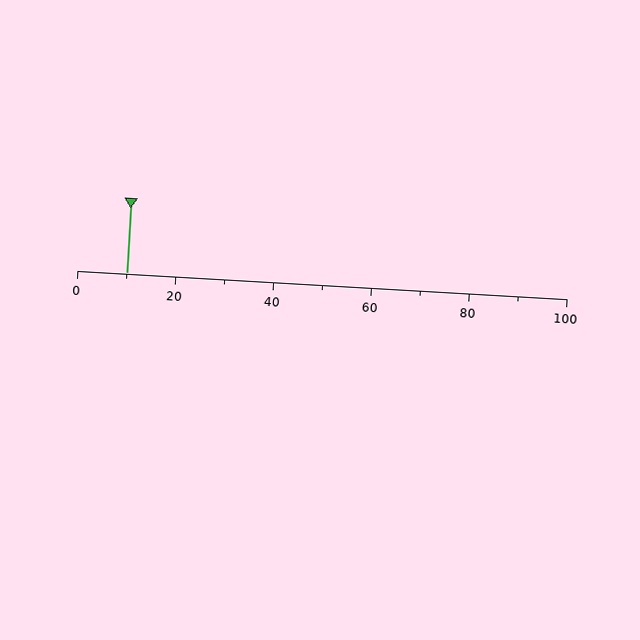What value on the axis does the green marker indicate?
The marker indicates approximately 10.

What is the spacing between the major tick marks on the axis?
The major ticks are spaced 20 apart.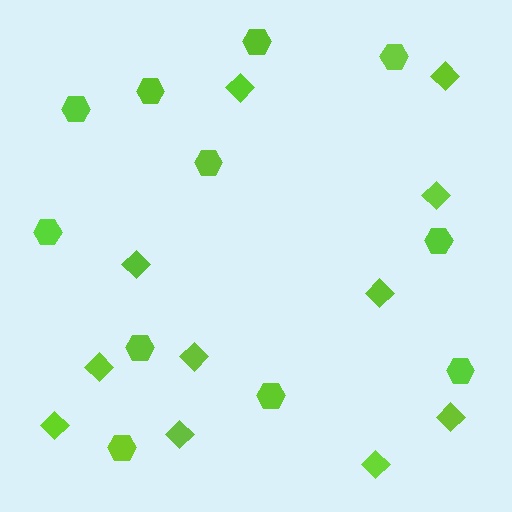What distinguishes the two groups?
There are 2 groups: one group of hexagons (11) and one group of diamonds (11).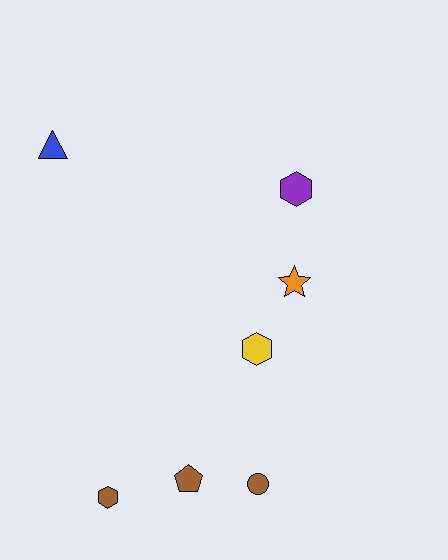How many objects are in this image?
There are 7 objects.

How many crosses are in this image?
There are no crosses.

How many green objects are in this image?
There are no green objects.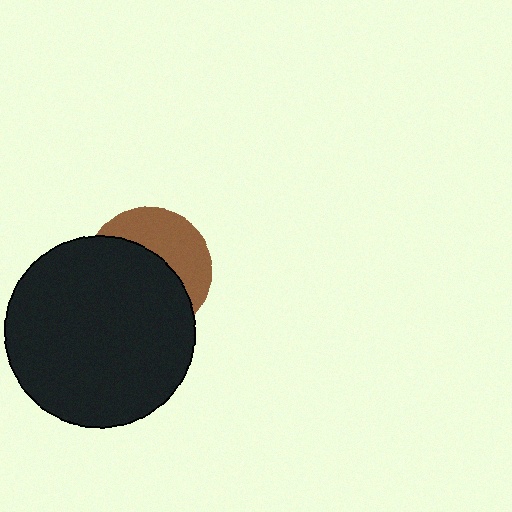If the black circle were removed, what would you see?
You would see the complete brown circle.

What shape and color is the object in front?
The object in front is a black circle.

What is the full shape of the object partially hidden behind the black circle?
The partially hidden object is a brown circle.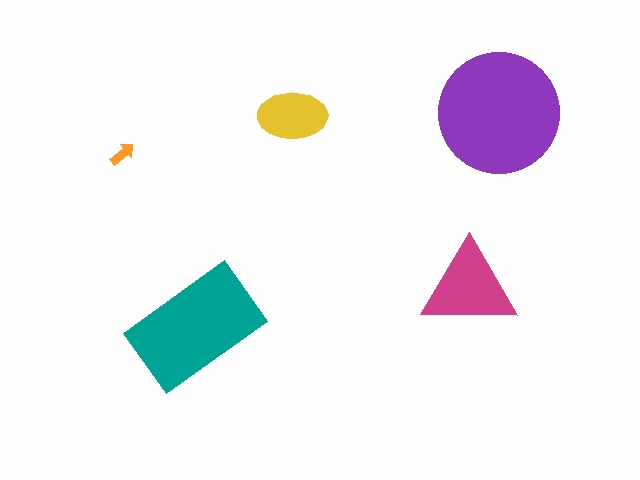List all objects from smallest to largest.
The orange arrow, the yellow ellipse, the magenta triangle, the teal rectangle, the purple circle.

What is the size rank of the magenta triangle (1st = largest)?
3rd.